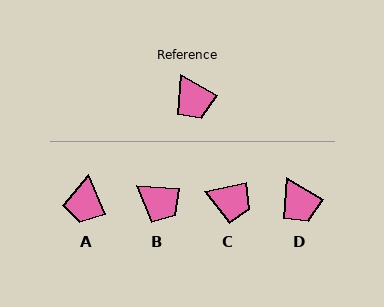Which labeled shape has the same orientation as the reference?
D.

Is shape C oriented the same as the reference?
No, it is off by about 42 degrees.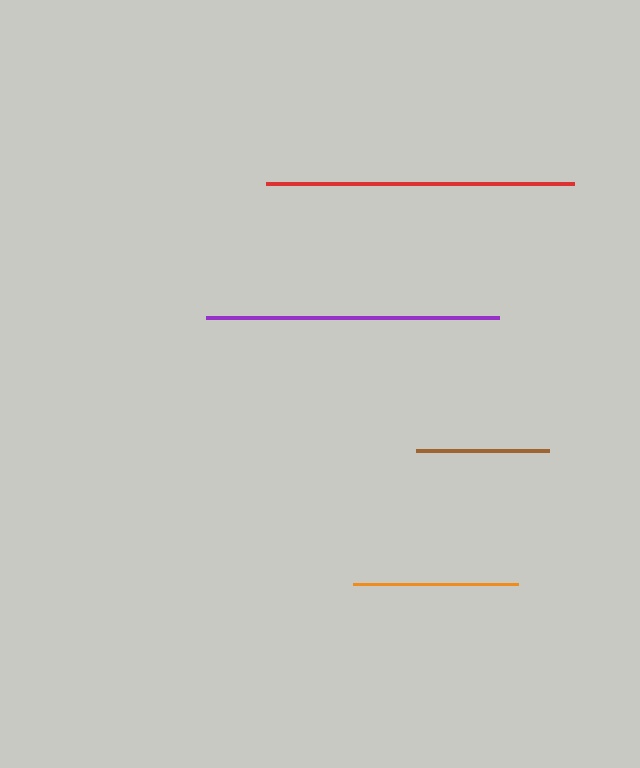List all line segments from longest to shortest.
From longest to shortest: red, purple, orange, brown.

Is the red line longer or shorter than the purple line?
The red line is longer than the purple line.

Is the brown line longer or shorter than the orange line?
The orange line is longer than the brown line.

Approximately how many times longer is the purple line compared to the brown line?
The purple line is approximately 2.2 times the length of the brown line.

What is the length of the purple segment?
The purple segment is approximately 293 pixels long.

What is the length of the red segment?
The red segment is approximately 308 pixels long.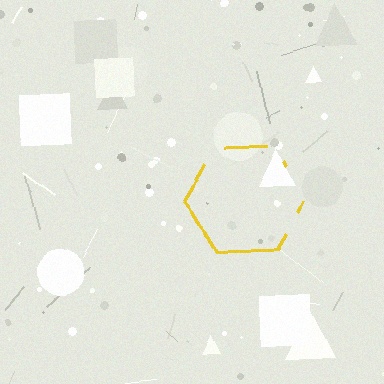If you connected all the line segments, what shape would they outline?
They would outline a hexagon.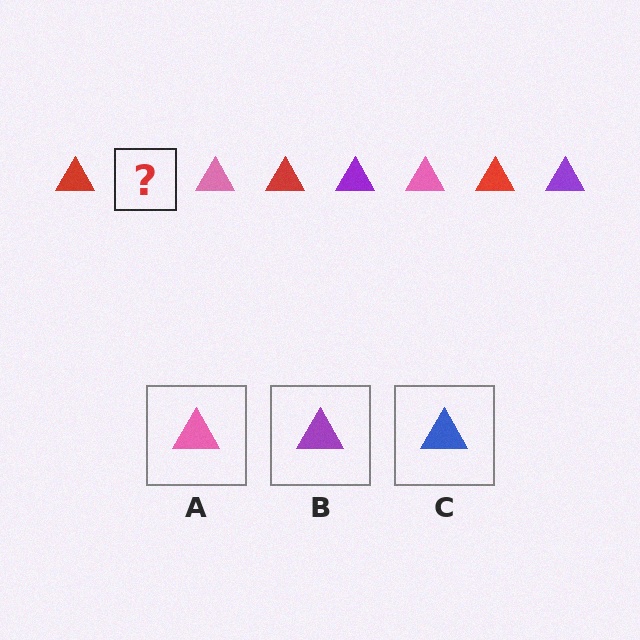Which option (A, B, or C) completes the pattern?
B.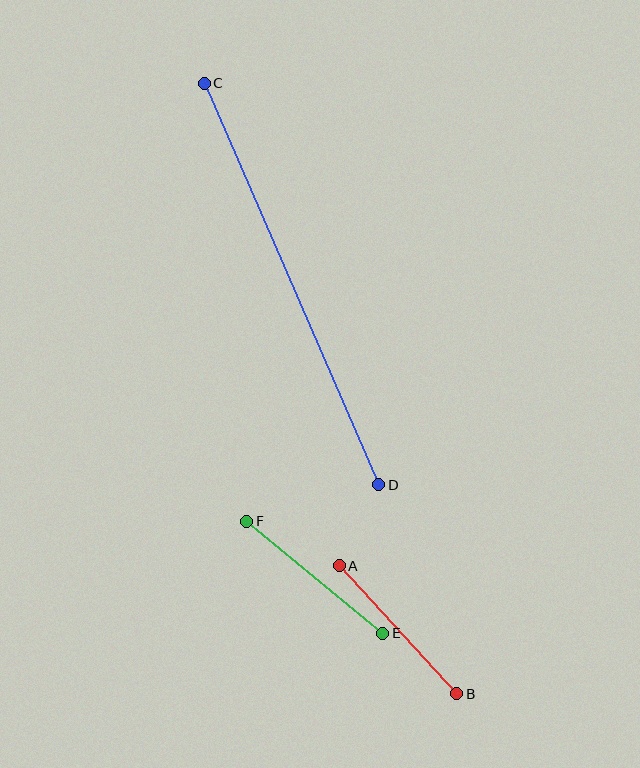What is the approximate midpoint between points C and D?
The midpoint is at approximately (291, 284) pixels.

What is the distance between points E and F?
The distance is approximately 176 pixels.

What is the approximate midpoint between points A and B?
The midpoint is at approximately (398, 630) pixels.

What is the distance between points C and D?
The distance is approximately 438 pixels.